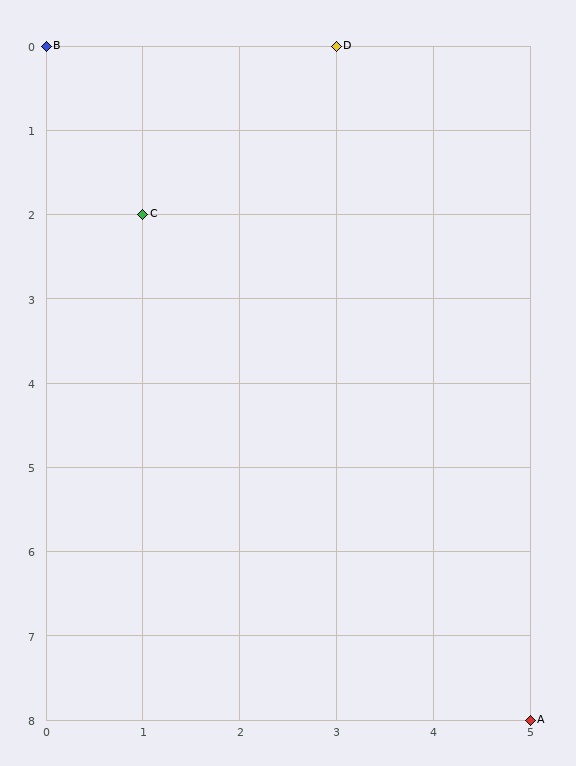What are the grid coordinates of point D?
Point D is at grid coordinates (3, 0).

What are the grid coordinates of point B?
Point B is at grid coordinates (0, 0).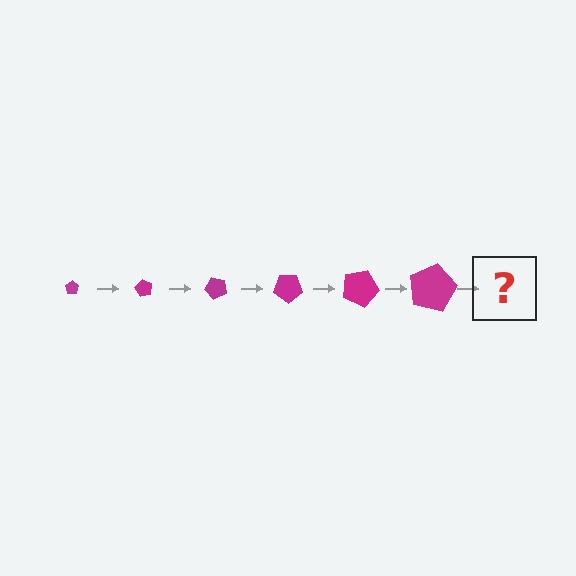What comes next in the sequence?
The next element should be a pentagon, larger than the previous one and rotated 360 degrees from the start.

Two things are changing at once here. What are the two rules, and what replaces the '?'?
The two rules are that the pentagon grows larger each step and it rotates 60 degrees each step. The '?' should be a pentagon, larger than the previous one and rotated 360 degrees from the start.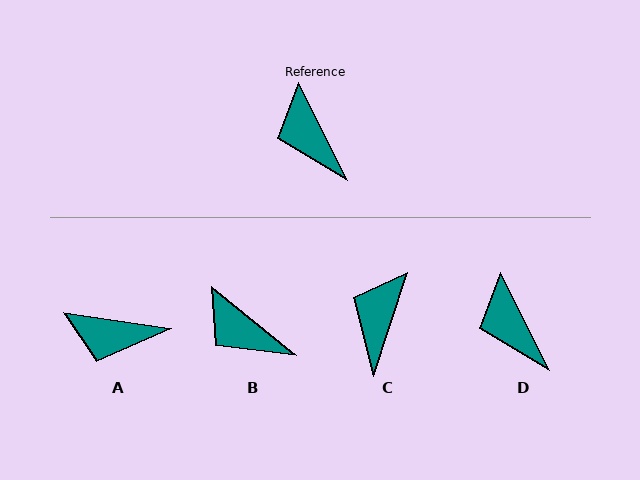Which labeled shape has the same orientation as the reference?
D.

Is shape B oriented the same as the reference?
No, it is off by about 25 degrees.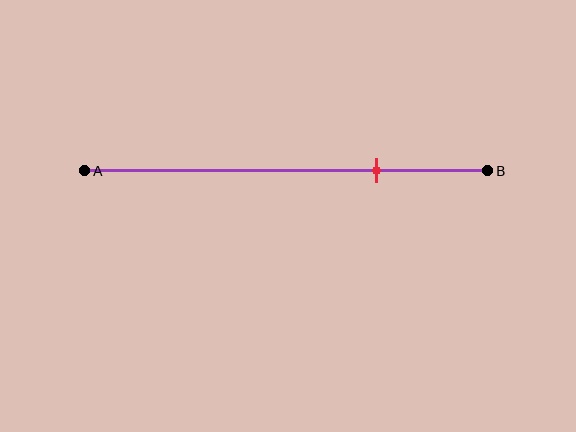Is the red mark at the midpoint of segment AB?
No, the mark is at about 75% from A, not at the 50% midpoint.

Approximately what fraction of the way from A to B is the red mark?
The red mark is approximately 75% of the way from A to B.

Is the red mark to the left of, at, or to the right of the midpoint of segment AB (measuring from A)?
The red mark is to the right of the midpoint of segment AB.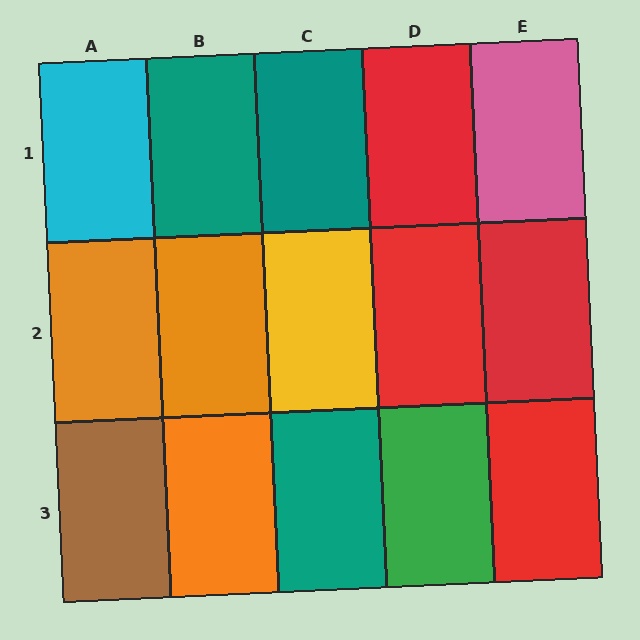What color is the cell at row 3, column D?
Green.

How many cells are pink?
1 cell is pink.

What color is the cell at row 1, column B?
Teal.